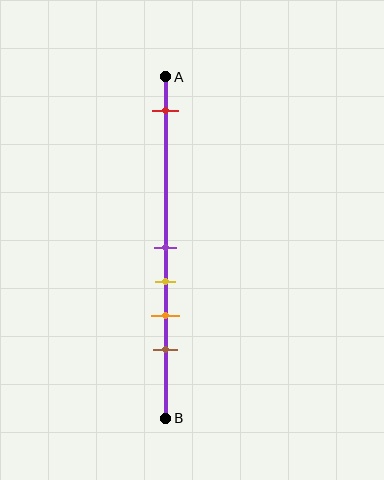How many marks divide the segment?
There are 5 marks dividing the segment.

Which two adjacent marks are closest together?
The purple and yellow marks are the closest adjacent pair.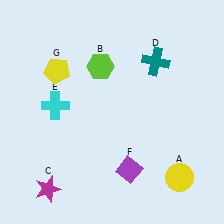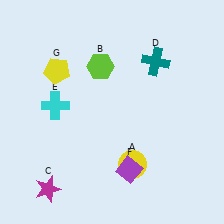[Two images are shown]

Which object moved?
The yellow circle (A) moved left.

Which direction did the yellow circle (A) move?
The yellow circle (A) moved left.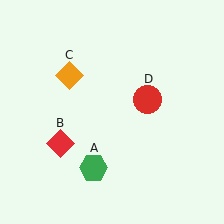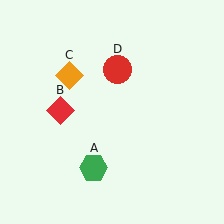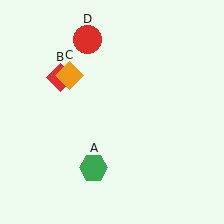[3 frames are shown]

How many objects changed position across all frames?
2 objects changed position: red diamond (object B), red circle (object D).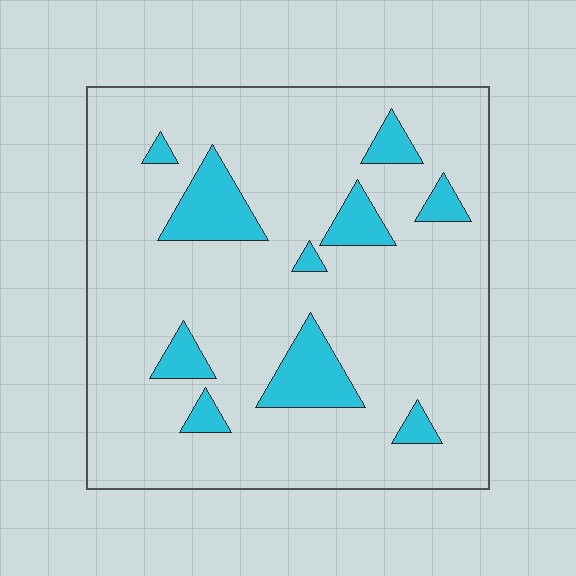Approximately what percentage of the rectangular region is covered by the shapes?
Approximately 15%.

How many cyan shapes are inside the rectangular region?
10.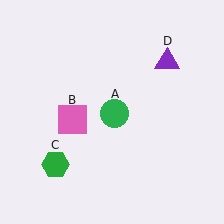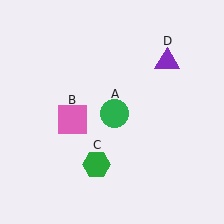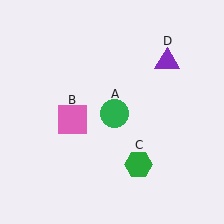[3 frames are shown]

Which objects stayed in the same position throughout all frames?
Green circle (object A) and pink square (object B) and purple triangle (object D) remained stationary.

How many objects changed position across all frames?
1 object changed position: green hexagon (object C).